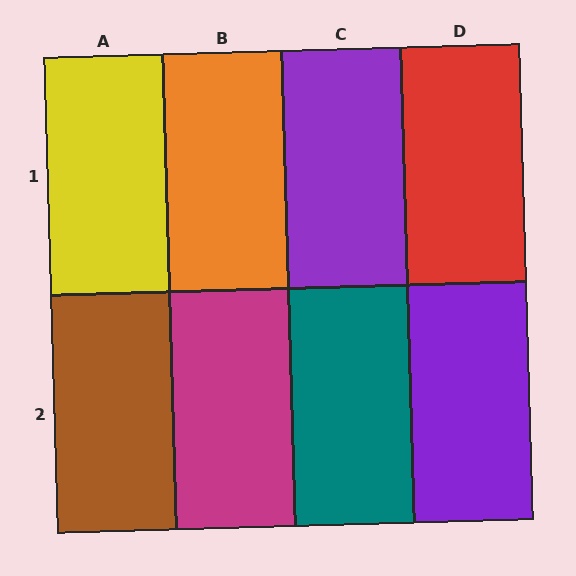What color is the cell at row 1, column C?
Purple.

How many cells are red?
1 cell is red.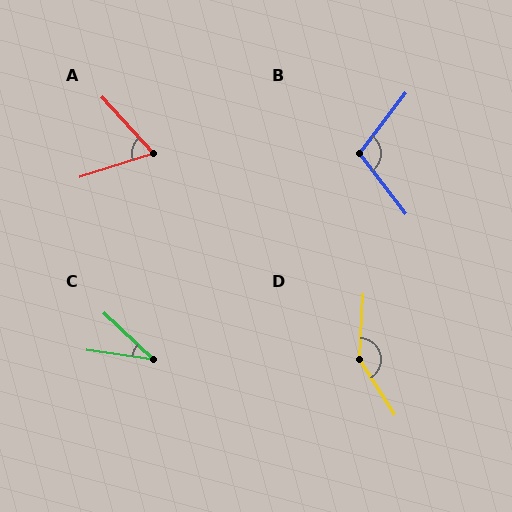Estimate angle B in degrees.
Approximately 105 degrees.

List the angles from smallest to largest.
C (35°), A (65°), B (105°), D (144°).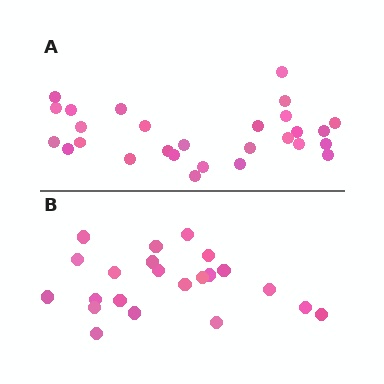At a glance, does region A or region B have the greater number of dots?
Region A (the top region) has more dots.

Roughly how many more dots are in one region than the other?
Region A has about 6 more dots than region B.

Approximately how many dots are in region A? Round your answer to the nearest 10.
About 30 dots. (The exact count is 28, which rounds to 30.)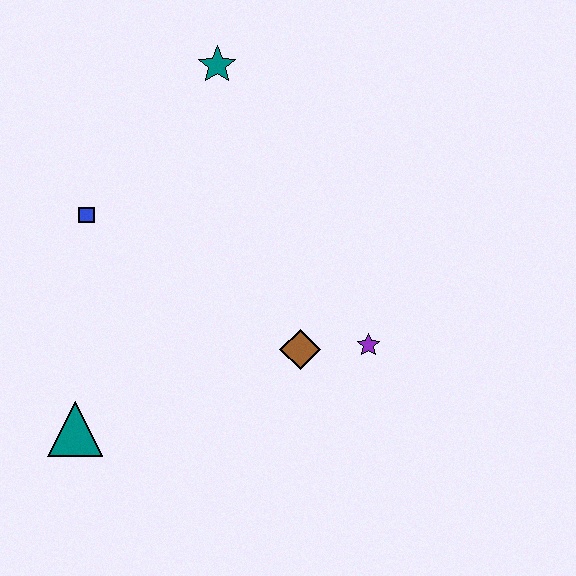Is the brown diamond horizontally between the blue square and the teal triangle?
No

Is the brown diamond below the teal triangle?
No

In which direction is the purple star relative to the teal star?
The purple star is below the teal star.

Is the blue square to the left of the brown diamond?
Yes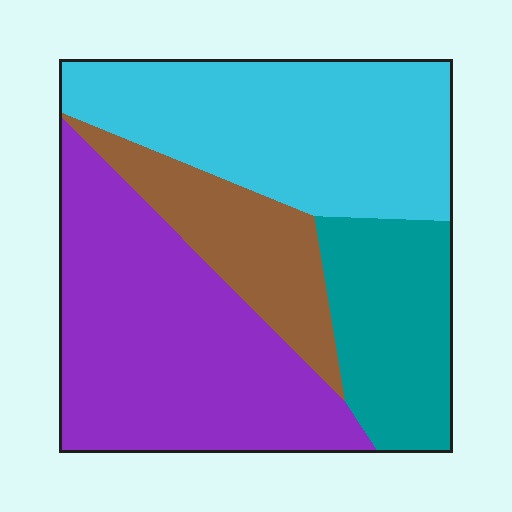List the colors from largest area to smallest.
From largest to smallest: purple, cyan, teal, brown.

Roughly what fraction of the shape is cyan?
Cyan takes up about one third (1/3) of the shape.